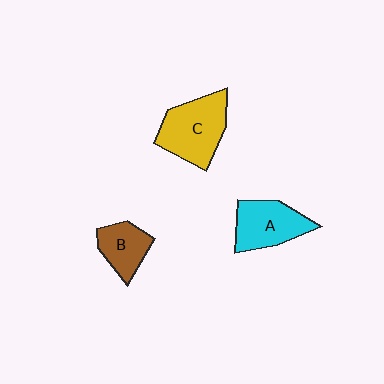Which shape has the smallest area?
Shape B (brown).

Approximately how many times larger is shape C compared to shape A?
Approximately 1.2 times.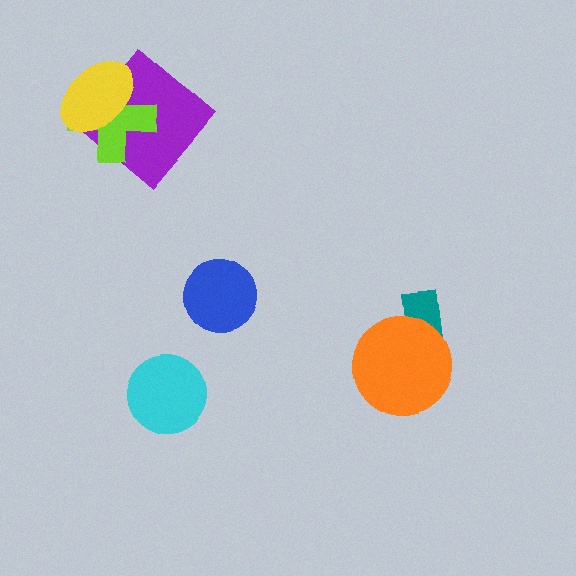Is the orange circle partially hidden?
No, no other shape covers it.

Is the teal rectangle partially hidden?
Yes, it is partially covered by another shape.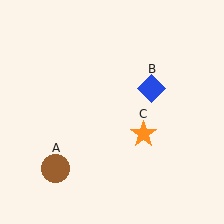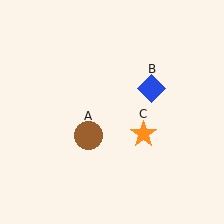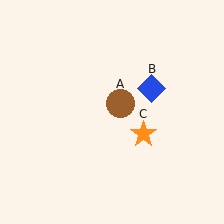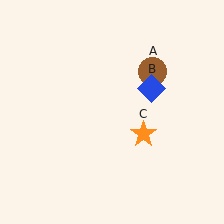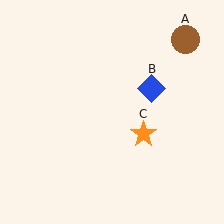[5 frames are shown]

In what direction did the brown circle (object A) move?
The brown circle (object A) moved up and to the right.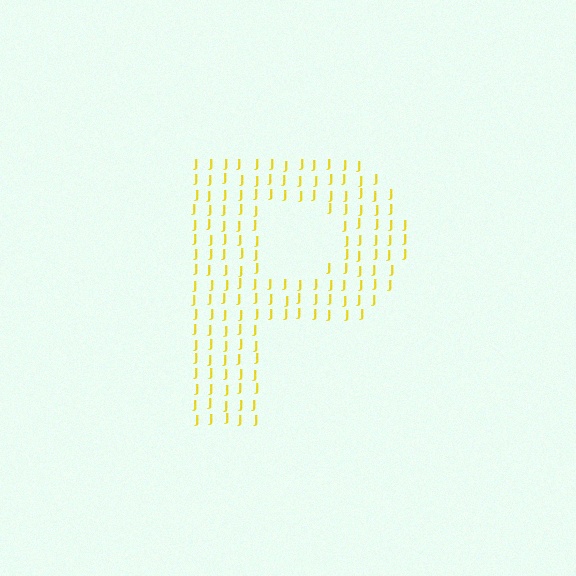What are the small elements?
The small elements are letter J's.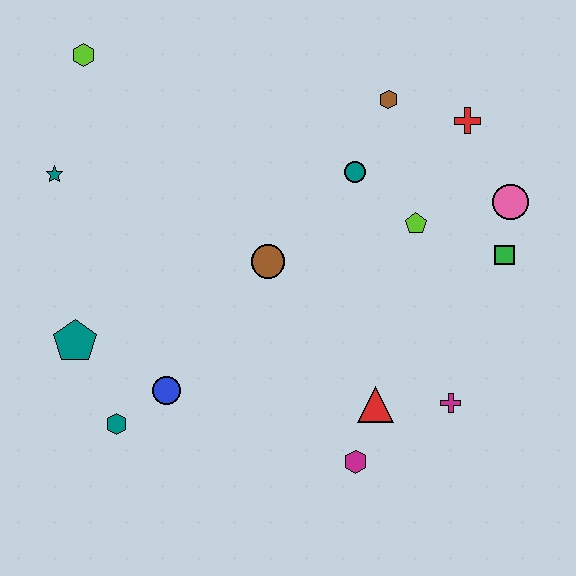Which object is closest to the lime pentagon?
The teal circle is closest to the lime pentagon.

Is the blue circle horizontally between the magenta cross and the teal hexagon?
Yes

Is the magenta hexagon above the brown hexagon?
No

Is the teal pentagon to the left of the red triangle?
Yes